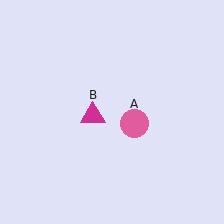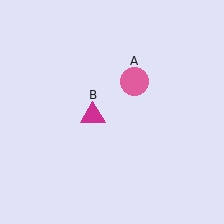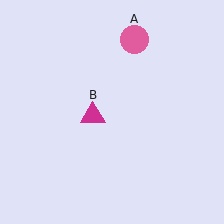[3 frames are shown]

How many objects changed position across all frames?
1 object changed position: pink circle (object A).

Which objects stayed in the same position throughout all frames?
Magenta triangle (object B) remained stationary.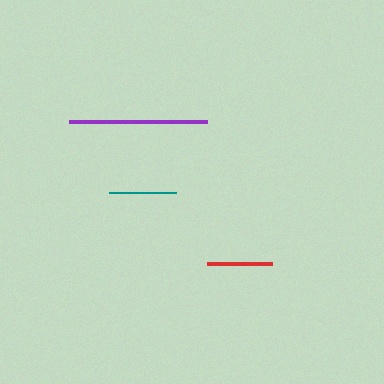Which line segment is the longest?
The purple line is the longest at approximately 138 pixels.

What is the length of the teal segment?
The teal segment is approximately 67 pixels long.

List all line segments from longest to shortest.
From longest to shortest: purple, teal, red.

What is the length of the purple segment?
The purple segment is approximately 138 pixels long.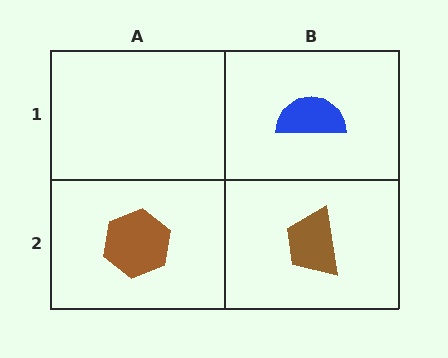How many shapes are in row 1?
1 shape.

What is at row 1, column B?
A blue semicircle.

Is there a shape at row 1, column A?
No, that cell is empty.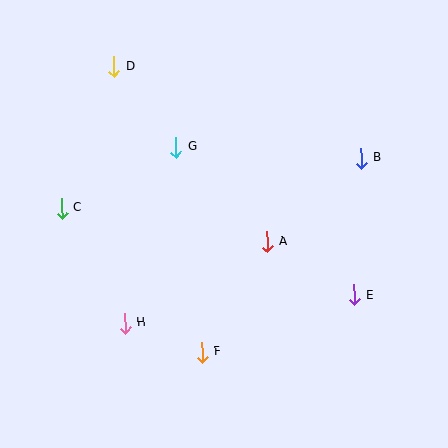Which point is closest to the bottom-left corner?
Point H is closest to the bottom-left corner.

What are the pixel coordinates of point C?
Point C is at (62, 208).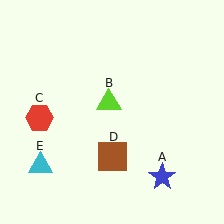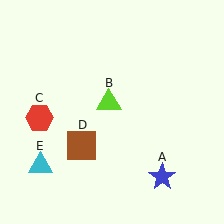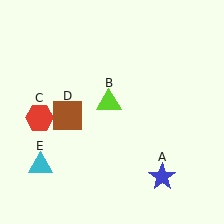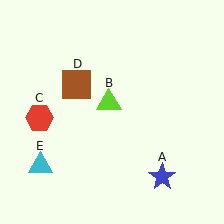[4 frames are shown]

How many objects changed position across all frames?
1 object changed position: brown square (object D).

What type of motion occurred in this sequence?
The brown square (object D) rotated clockwise around the center of the scene.